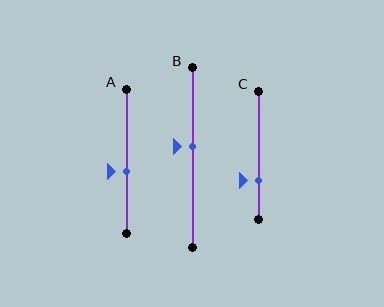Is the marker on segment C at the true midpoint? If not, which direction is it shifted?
No, the marker on segment C is shifted downward by about 19% of the segment length.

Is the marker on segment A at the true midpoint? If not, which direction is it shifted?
No, the marker on segment A is shifted downward by about 7% of the segment length.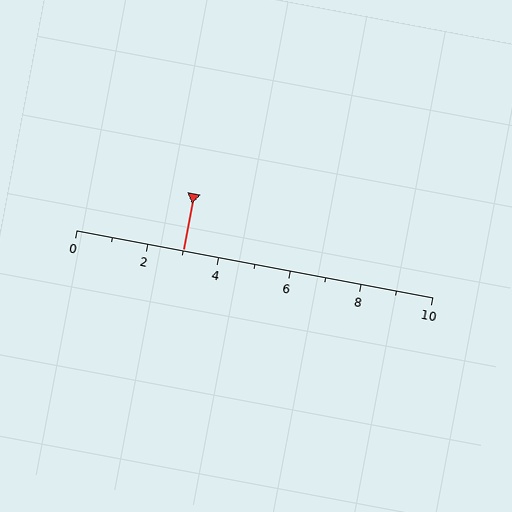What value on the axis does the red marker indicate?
The marker indicates approximately 3.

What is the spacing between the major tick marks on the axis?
The major ticks are spaced 2 apart.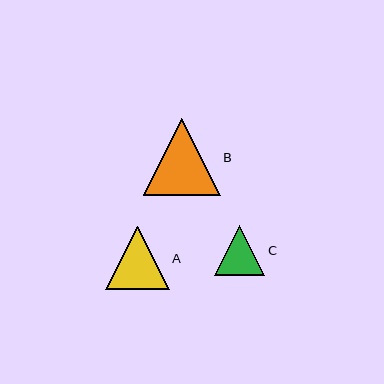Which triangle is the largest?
Triangle B is the largest with a size of approximately 77 pixels.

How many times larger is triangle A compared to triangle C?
Triangle A is approximately 1.3 times the size of triangle C.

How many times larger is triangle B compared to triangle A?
Triangle B is approximately 1.2 times the size of triangle A.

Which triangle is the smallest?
Triangle C is the smallest with a size of approximately 50 pixels.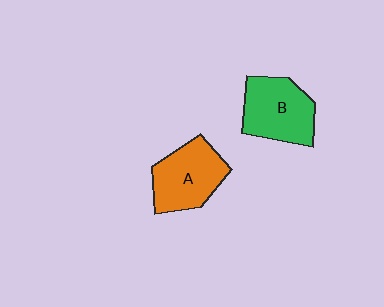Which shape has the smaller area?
Shape A (orange).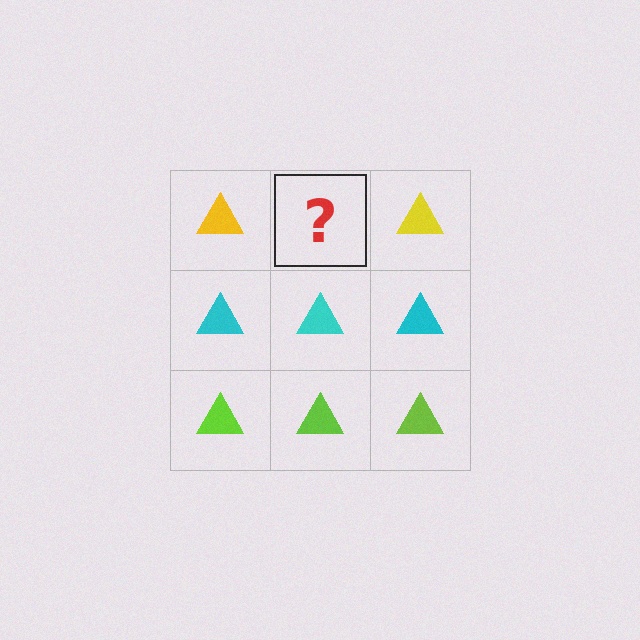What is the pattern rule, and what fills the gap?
The rule is that each row has a consistent color. The gap should be filled with a yellow triangle.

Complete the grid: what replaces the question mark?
The question mark should be replaced with a yellow triangle.